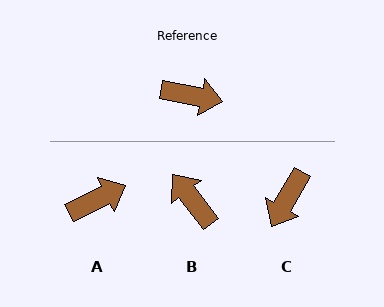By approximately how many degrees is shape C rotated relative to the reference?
Approximately 108 degrees clockwise.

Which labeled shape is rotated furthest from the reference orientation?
B, about 139 degrees away.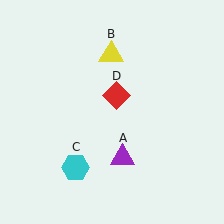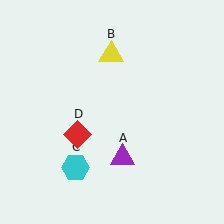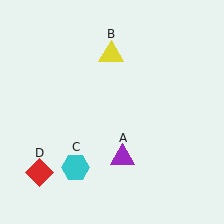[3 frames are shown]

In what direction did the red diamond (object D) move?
The red diamond (object D) moved down and to the left.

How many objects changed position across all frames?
1 object changed position: red diamond (object D).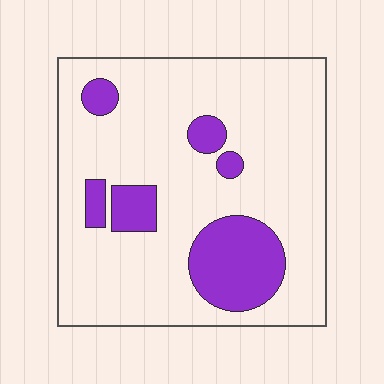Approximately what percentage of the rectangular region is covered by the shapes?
Approximately 20%.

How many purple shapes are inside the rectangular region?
6.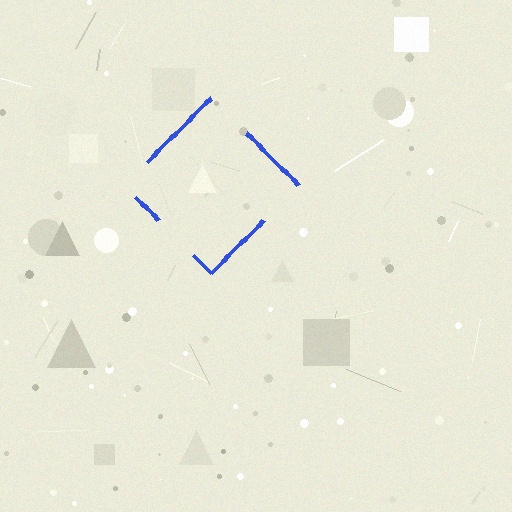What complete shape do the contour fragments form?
The contour fragments form a diamond.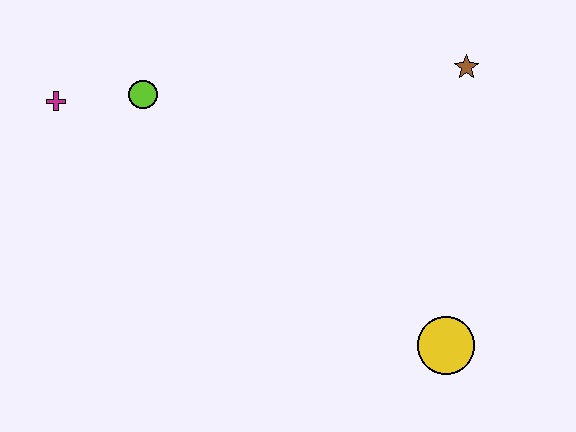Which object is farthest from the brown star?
The magenta cross is farthest from the brown star.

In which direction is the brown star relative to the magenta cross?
The brown star is to the right of the magenta cross.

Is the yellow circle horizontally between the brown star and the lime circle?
Yes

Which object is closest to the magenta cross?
The lime circle is closest to the magenta cross.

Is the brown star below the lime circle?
No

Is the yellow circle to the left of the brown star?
Yes